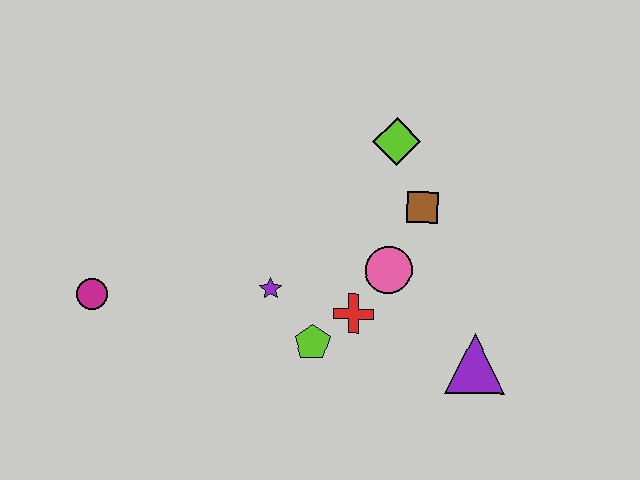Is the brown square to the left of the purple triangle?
Yes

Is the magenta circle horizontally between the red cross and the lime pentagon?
No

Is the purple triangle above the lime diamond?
No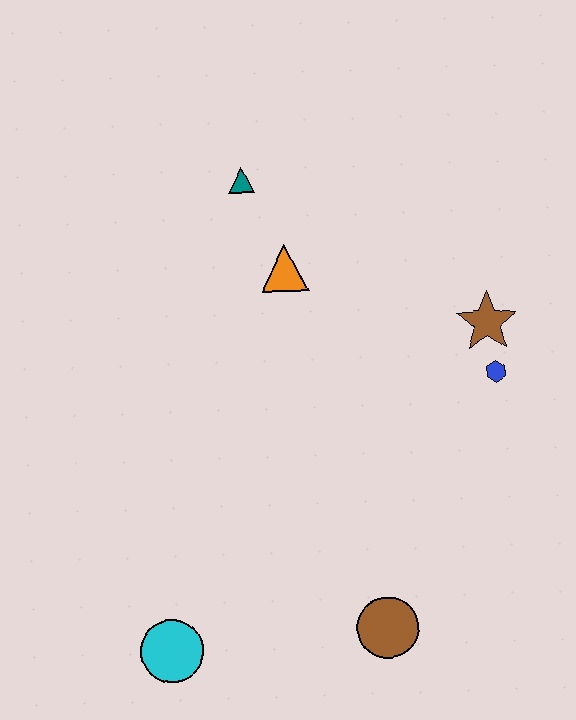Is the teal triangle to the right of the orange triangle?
No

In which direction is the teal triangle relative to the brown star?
The teal triangle is to the left of the brown star.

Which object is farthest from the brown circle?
The teal triangle is farthest from the brown circle.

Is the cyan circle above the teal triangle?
No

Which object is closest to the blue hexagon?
The brown star is closest to the blue hexagon.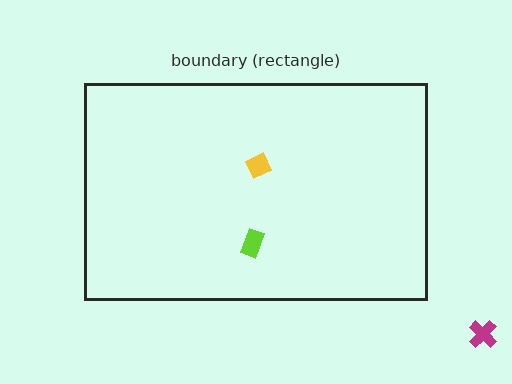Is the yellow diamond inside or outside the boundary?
Inside.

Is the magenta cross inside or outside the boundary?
Outside.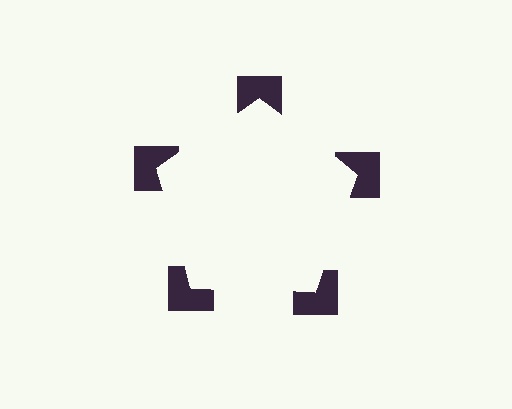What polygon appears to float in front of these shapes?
An illusory pentagon — its edges are inferred from the aligned wedge cuts in the notched squares, not physically drawn.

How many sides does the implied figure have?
5 sides.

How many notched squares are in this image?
There are 5 — one at each vertex of the illusory pentagon.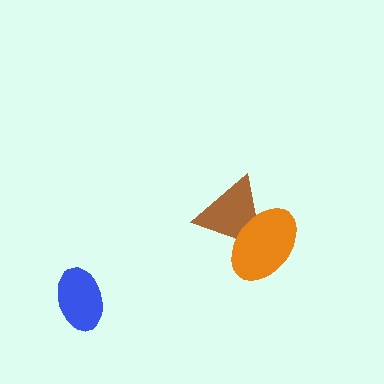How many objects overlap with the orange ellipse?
1 object overlaps with the orange ellipse.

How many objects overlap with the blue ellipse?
0 objects overlap with the blue ellipse.